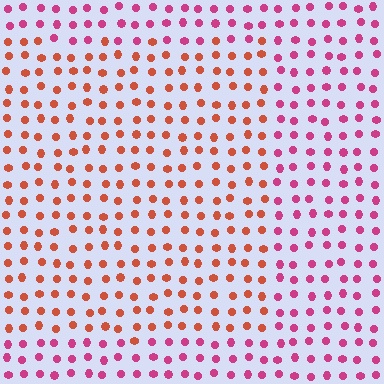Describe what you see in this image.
The image is filled with small magenta elements in a uniform arrangement. A rectangle-shaped region is visible where the elements are tinted to a slightly different hue, forming a subtle color boundary.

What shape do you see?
I see a rectangle.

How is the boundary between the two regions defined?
The boundary is defined purely by a slight shift in hue (about 41 degrees). Spacing, size, and orientation are identical on both sides.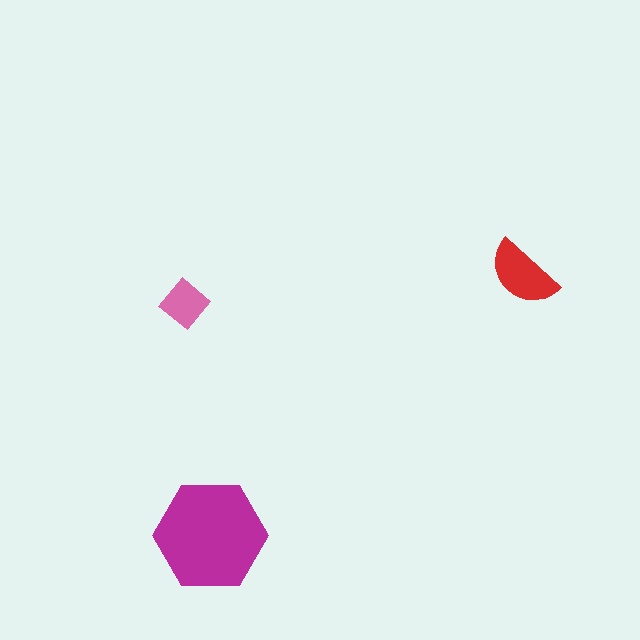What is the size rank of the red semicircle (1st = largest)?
2nd.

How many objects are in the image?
There are 3 objects in the image.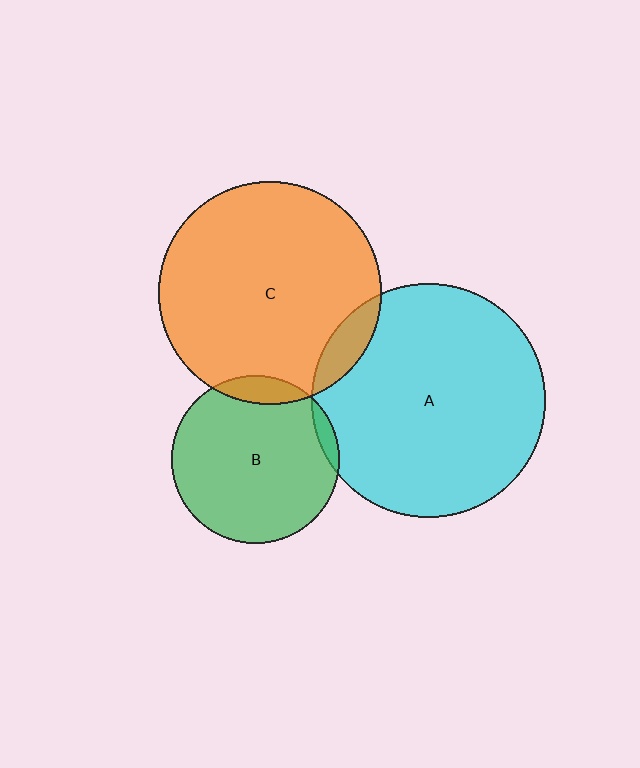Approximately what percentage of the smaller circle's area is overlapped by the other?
Approximately 5%.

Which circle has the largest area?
Circle A (cyan).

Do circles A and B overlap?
Yes.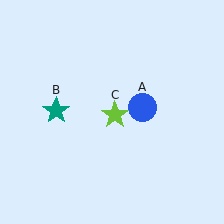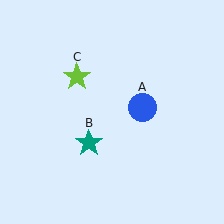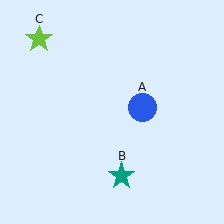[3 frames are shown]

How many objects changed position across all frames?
2 objects changed position: teal star (object B), lime star (object C).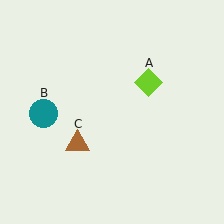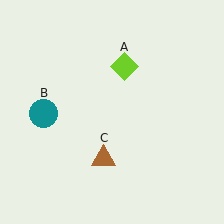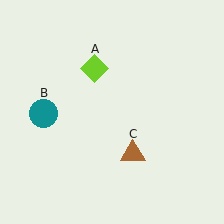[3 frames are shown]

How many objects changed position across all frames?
2 objects changed position: lime diamond (object A), brown triangle (object C).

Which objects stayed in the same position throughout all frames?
Teal circle (object B) remained stationary.